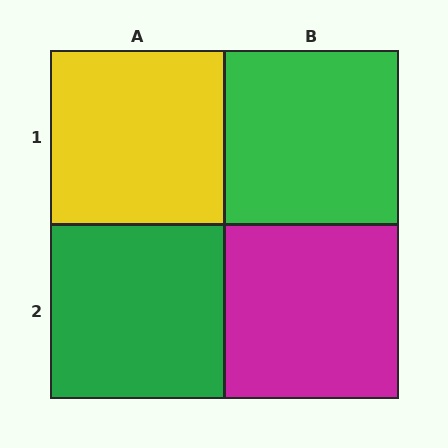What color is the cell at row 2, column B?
Magenta.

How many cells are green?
2 cells are green.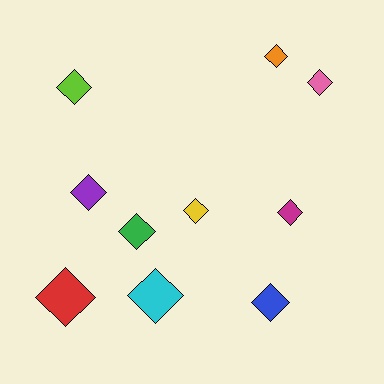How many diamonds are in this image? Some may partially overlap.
There are 10 diamonds.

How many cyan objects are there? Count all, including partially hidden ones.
There is 1 cyan object.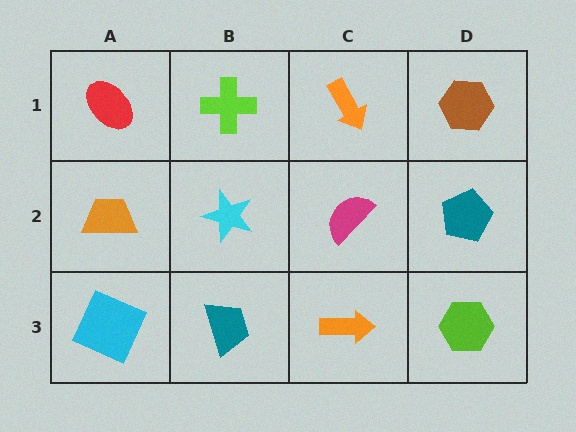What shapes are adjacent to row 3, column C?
A magenta semicircle (row 2, column C), a teal trapezoid (row 3, column B), a lime hexagon (row 3, column D).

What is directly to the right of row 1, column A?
A lime cross.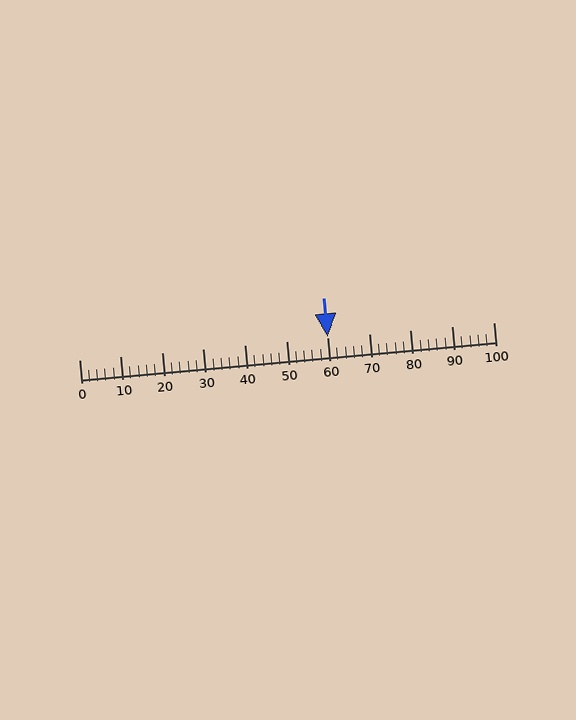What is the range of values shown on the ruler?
The ruler shows values from 0 to 100.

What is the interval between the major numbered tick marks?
The major tick marks are spaced 10 units apart.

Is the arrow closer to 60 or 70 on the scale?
The arrow is closer to 60.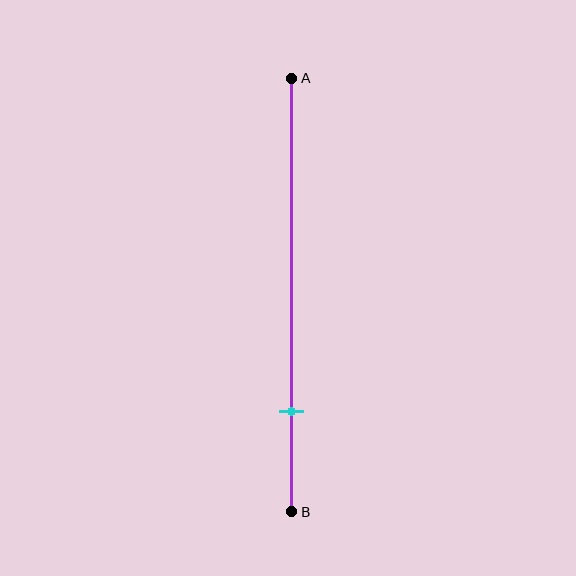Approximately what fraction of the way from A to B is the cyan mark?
The cyan mark is approximately 75% of the way from A to B.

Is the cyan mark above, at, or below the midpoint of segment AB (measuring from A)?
The cyan mark is below the midpoint of segment AB.